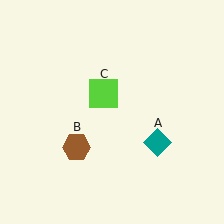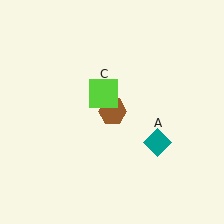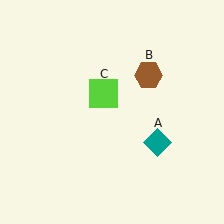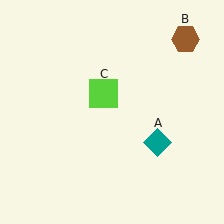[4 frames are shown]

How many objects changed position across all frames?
1 object changed position: brown hexagon (object B).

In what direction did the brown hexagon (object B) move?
The brown hexagon (object B) moved up and to the right.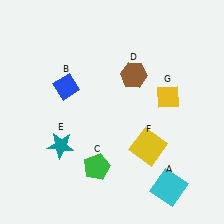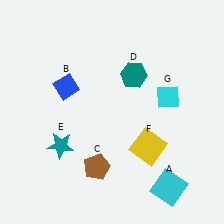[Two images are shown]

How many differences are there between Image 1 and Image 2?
There are 3 differences between the two images.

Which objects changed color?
C changed from green to brown. D changed from brown to teal. G changed from yellow to cyan.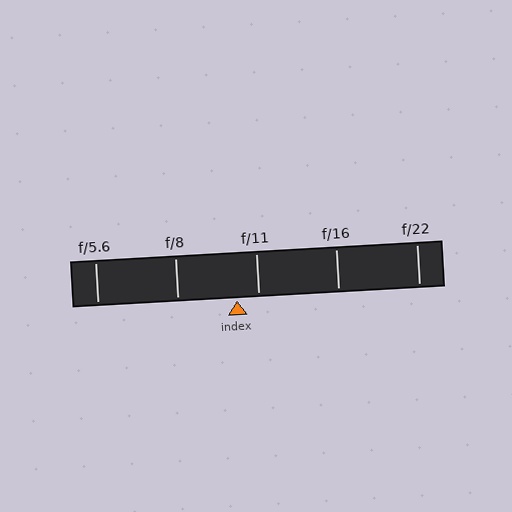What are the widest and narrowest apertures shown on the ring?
The widest aperture shown is f/5.6 and the narrowest is f/22.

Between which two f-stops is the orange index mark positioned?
The index mark is between f/8 and f/11.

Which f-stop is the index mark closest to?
The index mark is closest to f/11.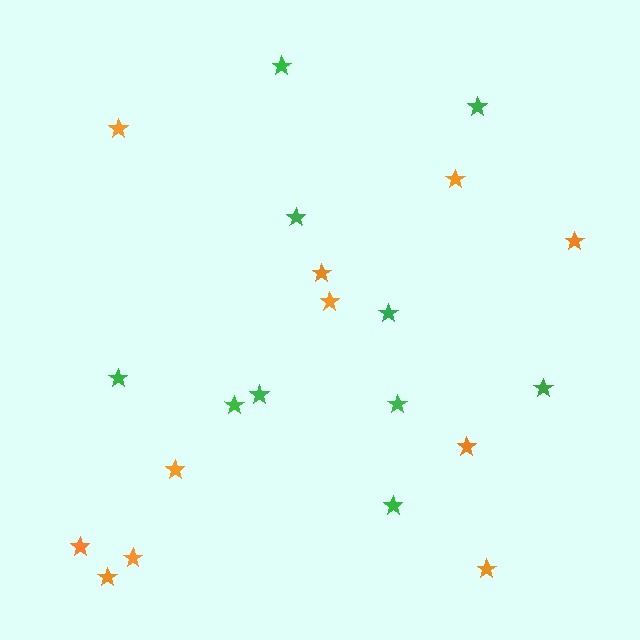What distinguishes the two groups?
There are 2 groups: one group of green stars (10) and one group of orange stars (11).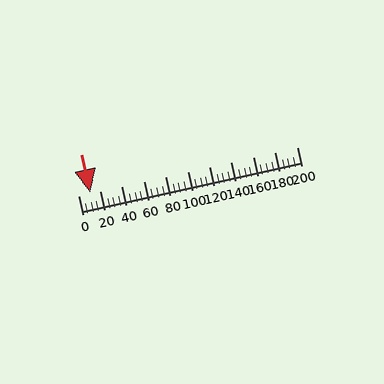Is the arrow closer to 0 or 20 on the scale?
The arrow is closer to 20.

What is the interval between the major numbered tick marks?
The major tick marks are spaced 20 units apart.